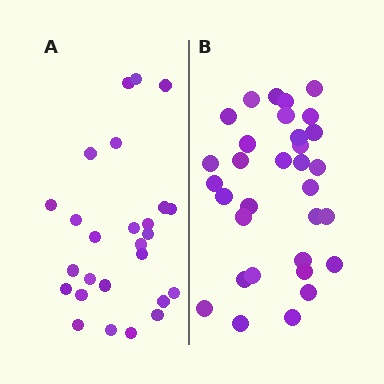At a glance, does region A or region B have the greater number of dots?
Region B (the right region) has more dots.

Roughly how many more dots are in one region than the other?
Region B has about 6 more dots than region A.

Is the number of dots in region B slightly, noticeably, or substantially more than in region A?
Region B has only slightly more — the two regions are fairly close. The ratio is roughly 1.2 to 1.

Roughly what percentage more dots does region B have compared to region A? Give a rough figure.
About 25% more.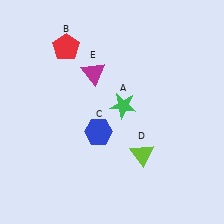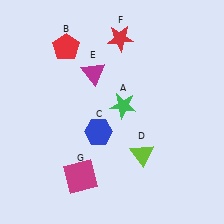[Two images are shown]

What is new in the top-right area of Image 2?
A red star (F) was added in the top-right area of Image 2.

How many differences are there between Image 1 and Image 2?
There are 2 differences between the two images.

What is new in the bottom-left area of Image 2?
A magenta square (G) was added in the bottom-left area of Image 2.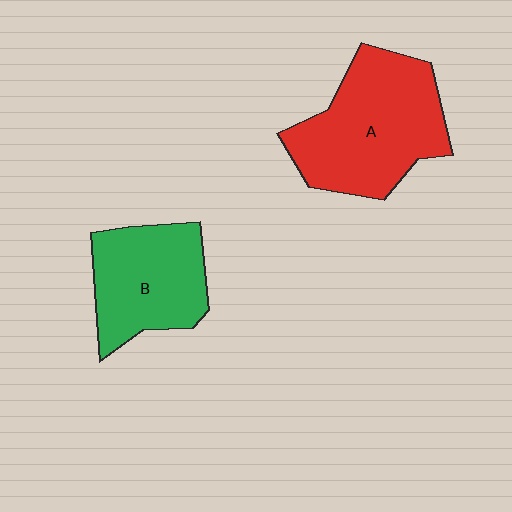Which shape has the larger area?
Shape A (red).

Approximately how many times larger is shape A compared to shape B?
Approximately 1.4 times.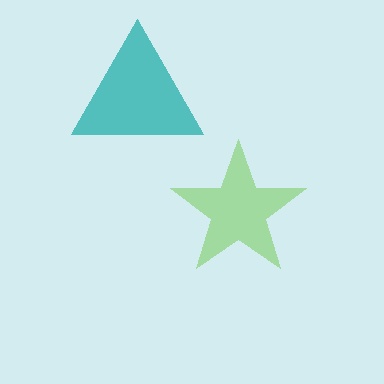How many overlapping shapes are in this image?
There are 2 overlapping shapes in the image.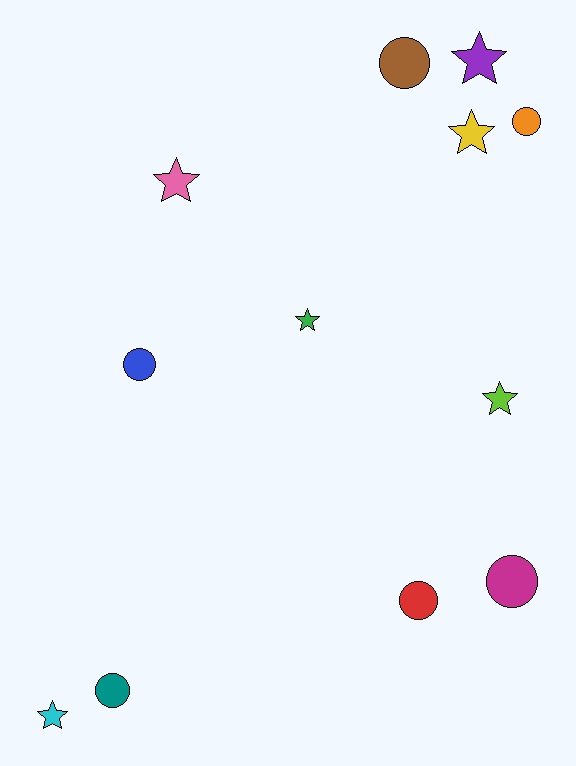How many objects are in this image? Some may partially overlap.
There are 12 objects.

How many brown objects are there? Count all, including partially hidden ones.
There is 1 brown object.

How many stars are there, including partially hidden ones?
There are 6 stars.